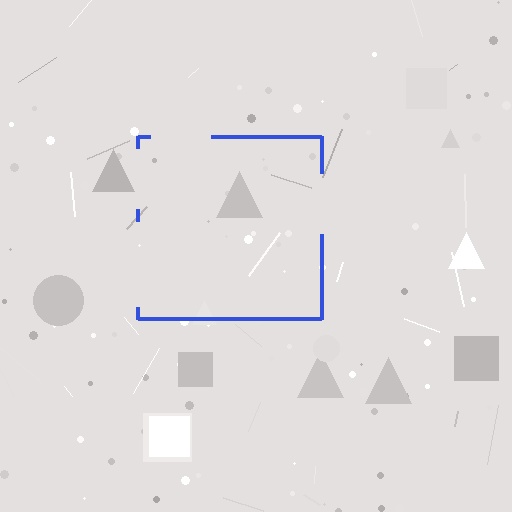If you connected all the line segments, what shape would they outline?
They would outline a square.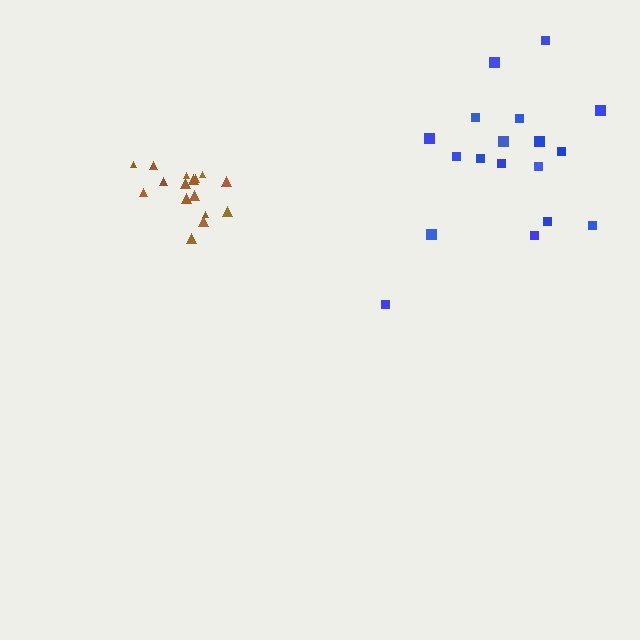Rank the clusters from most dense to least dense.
brown, blue.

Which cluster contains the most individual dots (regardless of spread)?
Blue (18).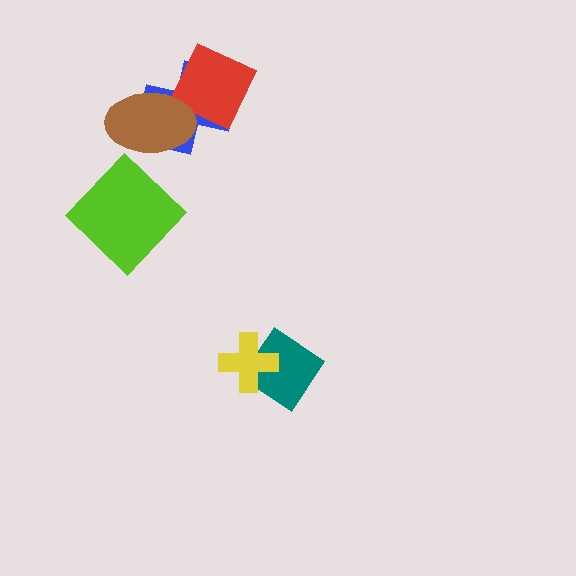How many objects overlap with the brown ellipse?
1 object overlaps with the brown ellipse.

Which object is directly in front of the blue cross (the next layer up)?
The red square is directly in front of the blue cross.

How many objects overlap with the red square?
1 object overlaps with the red square.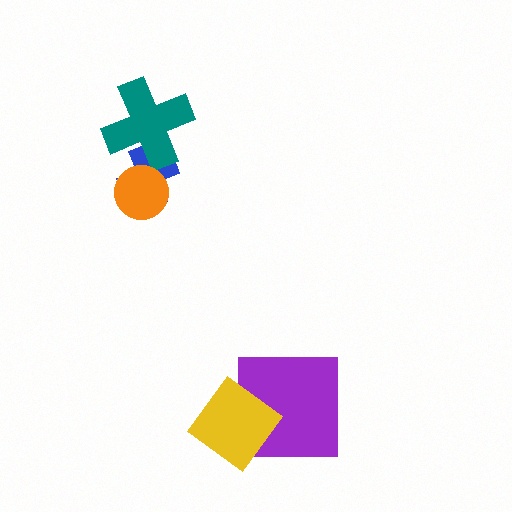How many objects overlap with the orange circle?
1 object overlaps with the orange circle.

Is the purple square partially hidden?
Yes, it is partially covered by another shape.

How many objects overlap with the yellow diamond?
1 object overlaps with the yellow diamond.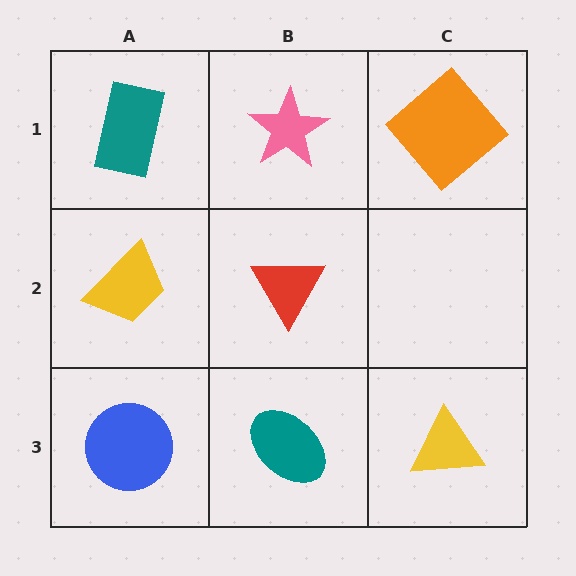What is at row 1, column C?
An orange diamond.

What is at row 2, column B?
A red triangle.